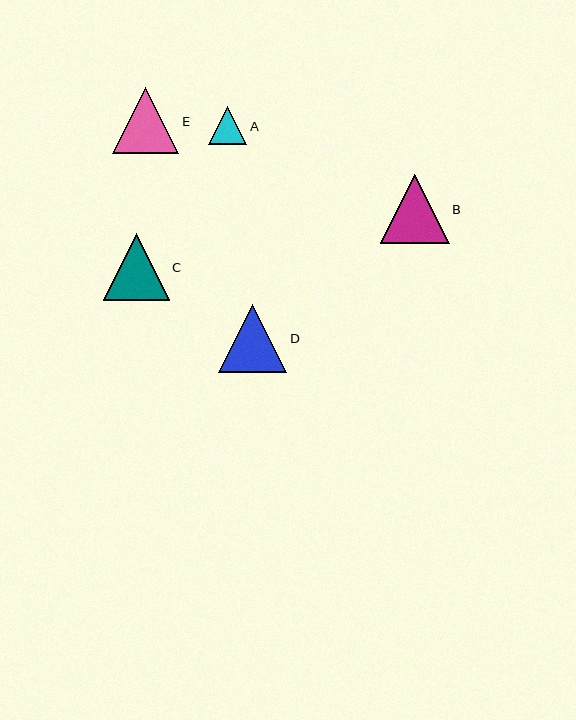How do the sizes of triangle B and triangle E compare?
Triangle B and triangle E are approximately the same size.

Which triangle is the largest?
Triangle B is the largest with a size of approximately 69 pixels.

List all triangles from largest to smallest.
From largest to smallest: B, D, C, E, A.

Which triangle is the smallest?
Triangle A is the smallest with a size of approximately 39 pixels.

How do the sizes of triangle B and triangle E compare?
Triangle B and triangle E are approximately the same size.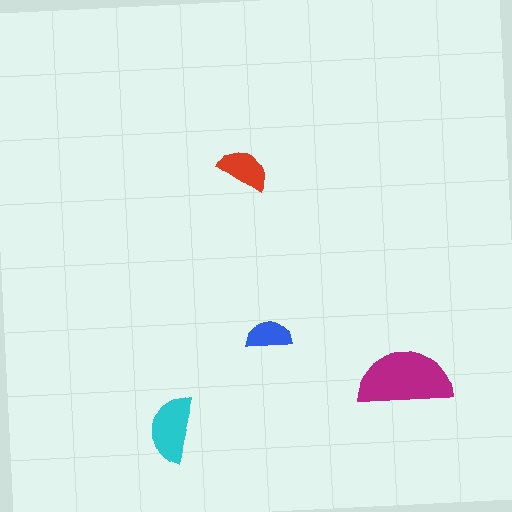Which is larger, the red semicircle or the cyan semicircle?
The cyan one.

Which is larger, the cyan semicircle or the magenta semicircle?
The magenta one.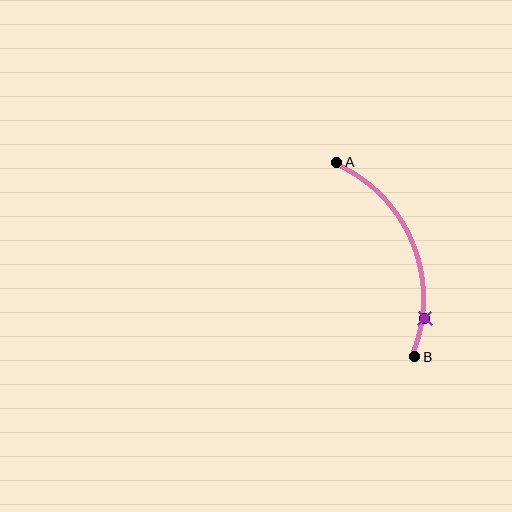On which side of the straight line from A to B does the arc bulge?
The arc bulges to the right of the straight line connecting A and B.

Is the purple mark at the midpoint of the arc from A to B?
No. The purple mark lies on the arc but is closer to endpoint B. The arc midpoint would be at the point on the curve equidistant along the arc from both A and B.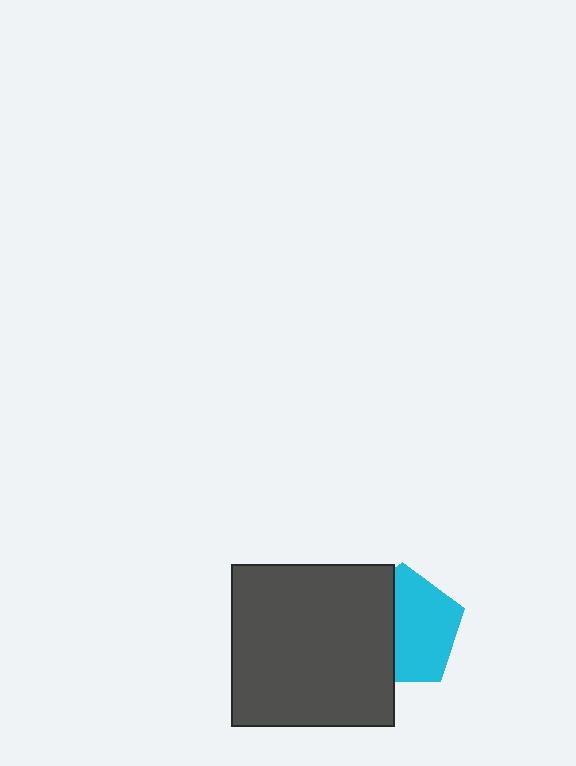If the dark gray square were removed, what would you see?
You would see the complete cyan pentagon.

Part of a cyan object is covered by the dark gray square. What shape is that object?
It is a pentagon.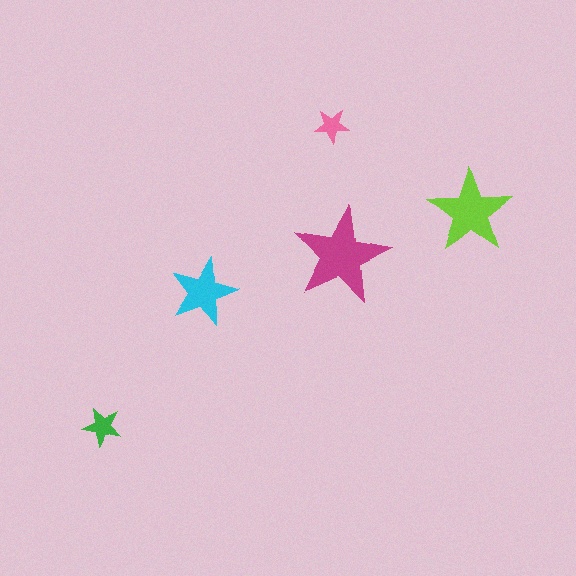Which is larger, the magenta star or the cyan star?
The magenta one.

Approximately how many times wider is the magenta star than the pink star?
About 3 times wider.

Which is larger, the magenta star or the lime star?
The magenta one.